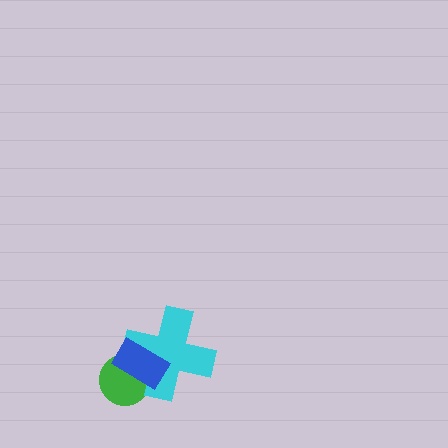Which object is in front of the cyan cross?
The blue rectangle is in front of the cyan cross.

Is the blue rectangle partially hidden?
No, no other shape covers it.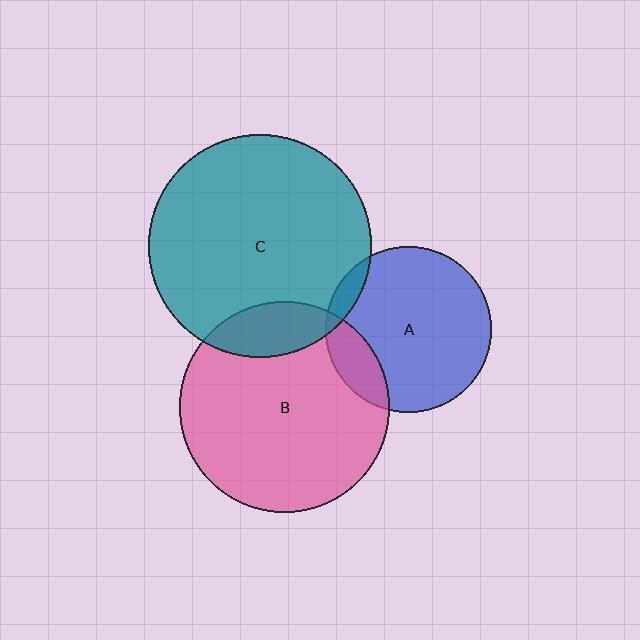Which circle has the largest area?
Circle C (teal).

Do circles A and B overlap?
Yes.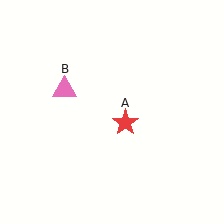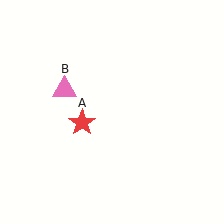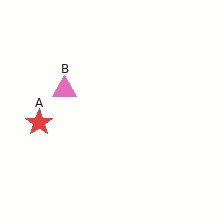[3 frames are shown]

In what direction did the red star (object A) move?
The red star (object A) moved left.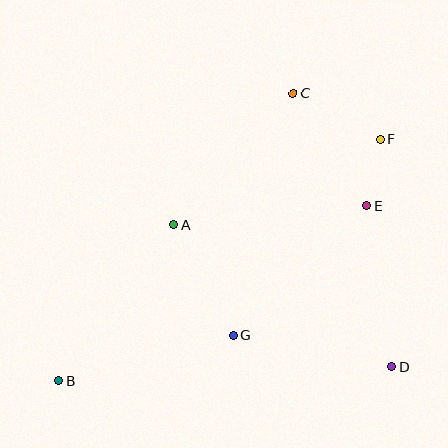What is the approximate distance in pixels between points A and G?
The distance between A and G is approximately 125 pixels.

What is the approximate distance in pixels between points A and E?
The distance between A and E is approximately 194 pixels.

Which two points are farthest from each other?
Points B and F are farthest from each other.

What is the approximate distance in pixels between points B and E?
The distance between B and E is approximately 355 pixels.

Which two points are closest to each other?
Points E and F are closest to each other.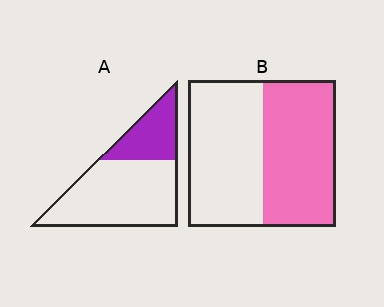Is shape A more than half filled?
No.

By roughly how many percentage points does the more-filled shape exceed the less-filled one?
By roughly 20 percentage points (B over A).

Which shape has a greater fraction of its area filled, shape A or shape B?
Shape B.